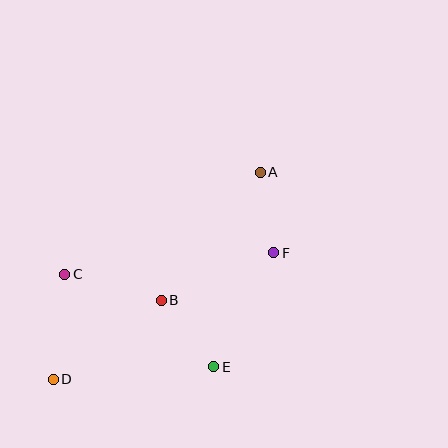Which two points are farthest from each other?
Points A and D are farthest from each other.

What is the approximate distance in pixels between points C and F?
The distance between C and F is approximately 210 pixels.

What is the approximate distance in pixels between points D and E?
The distance between D and E is approximately 161 pixels.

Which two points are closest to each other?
Points A and F are closest to each other.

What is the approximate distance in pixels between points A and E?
The distance between A and E is approximately 200 pixels.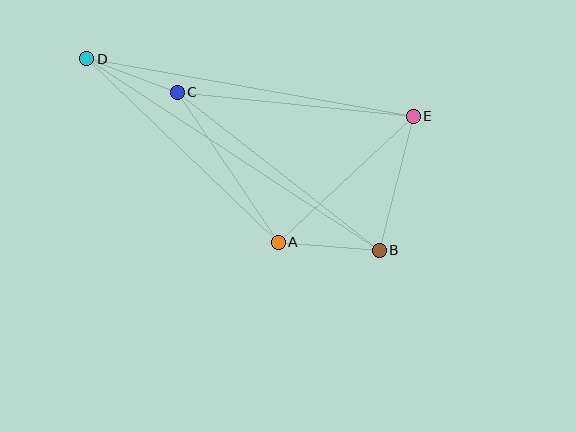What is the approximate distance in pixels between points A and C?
The distance between A and C is approximately 181 pixels.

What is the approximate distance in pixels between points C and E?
The distance between C and E is approximately 237 pixels.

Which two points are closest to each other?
Points C and D are closest to each other.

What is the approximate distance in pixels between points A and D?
The distance between A and D is approximately 265 pixels.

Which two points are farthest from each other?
Points B and D are farthest from each other.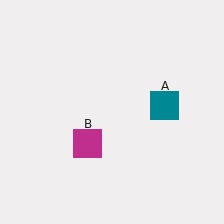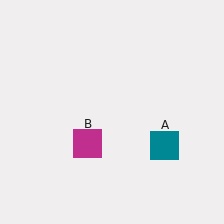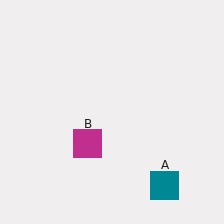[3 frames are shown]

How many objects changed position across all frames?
1 object changed position: teal square (object A).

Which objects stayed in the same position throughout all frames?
Magenta square (object B) remained stationary.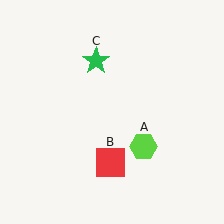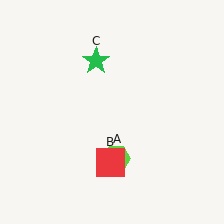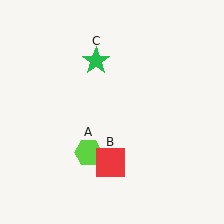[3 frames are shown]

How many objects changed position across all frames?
1 object changed position: lime hexagon (object A).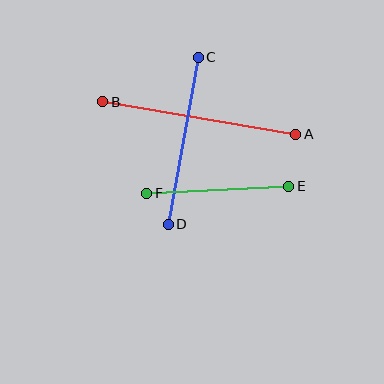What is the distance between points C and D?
The distance is approximately 170 pixels.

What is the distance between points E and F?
The distance is approximately 142 pixels.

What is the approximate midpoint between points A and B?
The midpoint is at approximately (199, 118) pixels.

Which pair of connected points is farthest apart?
Points A and B are farthest apart.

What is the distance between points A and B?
The distance is approximately 195 pixels.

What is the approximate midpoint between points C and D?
The midpoint is at approximately (183, 141) pixels.